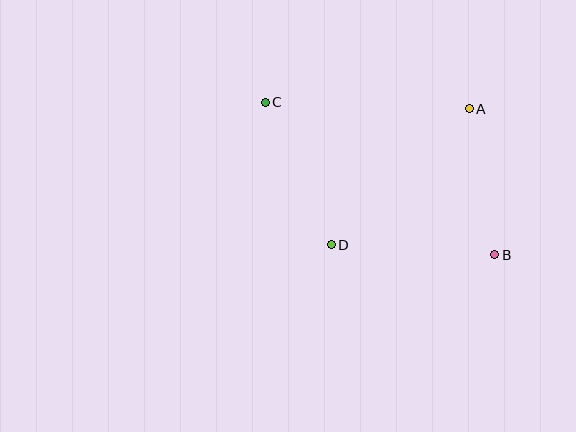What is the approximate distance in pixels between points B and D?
The distance between B and D is approximately 164 pixels.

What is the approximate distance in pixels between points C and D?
The distance between C and D is approximately 157 pixels.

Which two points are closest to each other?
Points A and B are closest to each other.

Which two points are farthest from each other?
Points B and C are farthest from each other.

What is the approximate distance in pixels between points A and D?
The distance between A and D is approximately 194 pixels.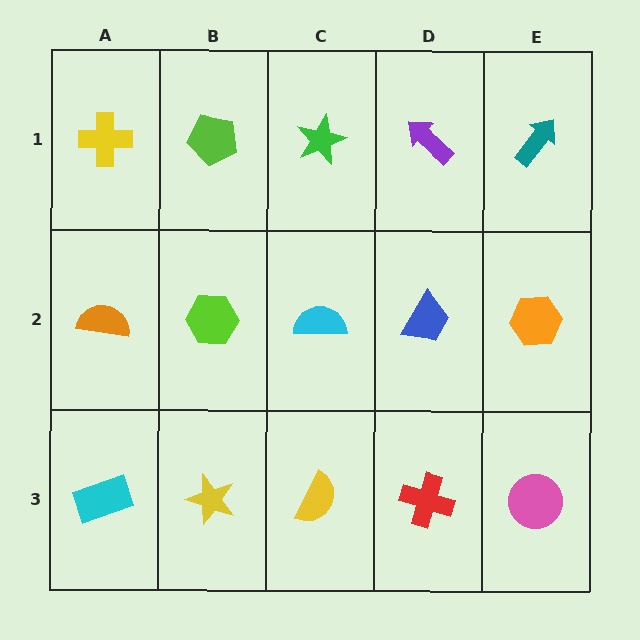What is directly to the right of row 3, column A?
A yellow star.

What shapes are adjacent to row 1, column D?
A blue trapezoid (row 2, column D), a green star (row 1, column C), a teal arrow (row 1, column E).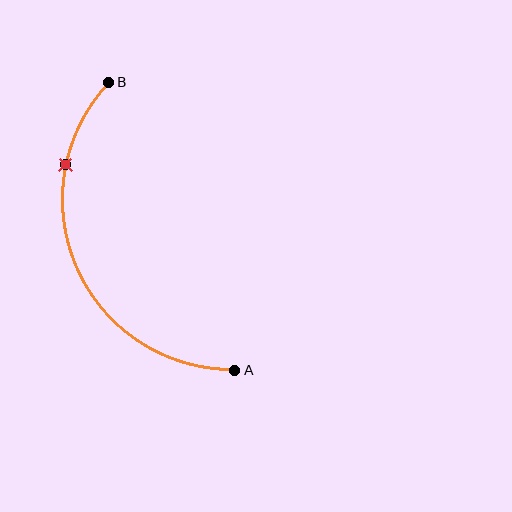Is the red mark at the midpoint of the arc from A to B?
No. The red mark lies on the arc but is closer to endpoint B. The arc midpoint would be at the point on the curve equidistant along the arc from both A and B.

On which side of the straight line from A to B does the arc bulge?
The arc bulges to the left of the straight line connecting A and B.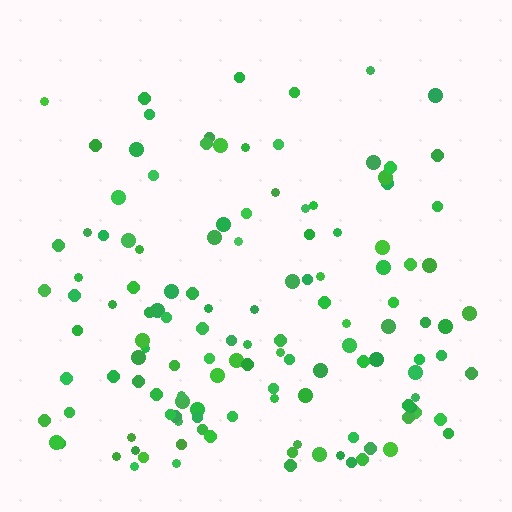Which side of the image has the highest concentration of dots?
The bottom.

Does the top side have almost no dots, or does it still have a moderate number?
Still a moderate number, just noticeably fewer than the bottom.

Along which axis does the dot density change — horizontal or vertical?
Vertical.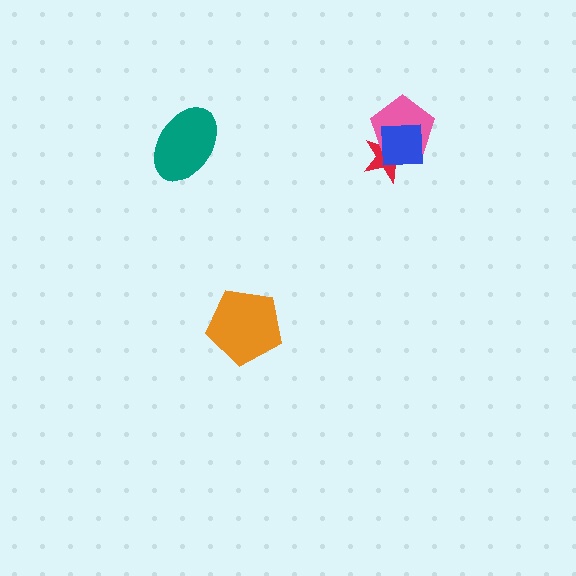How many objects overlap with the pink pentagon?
2 objects overlap with the pink pentagon.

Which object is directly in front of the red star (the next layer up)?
The pink pentagon is directly in front of the red star.